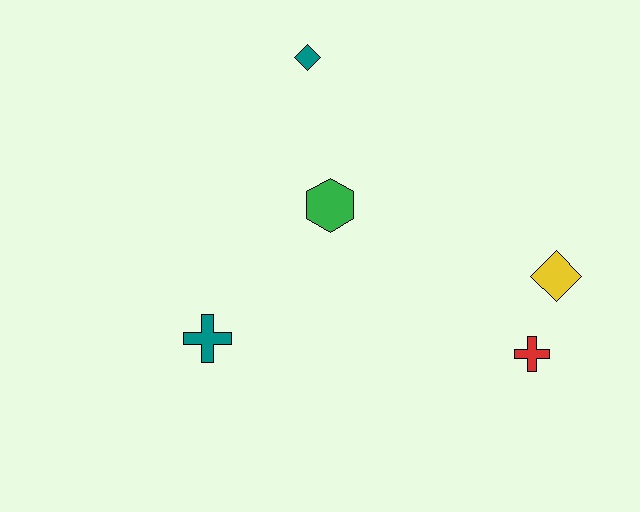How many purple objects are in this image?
There are no purple objects.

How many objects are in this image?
There are 5 objects.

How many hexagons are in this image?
There is 1 hexagon.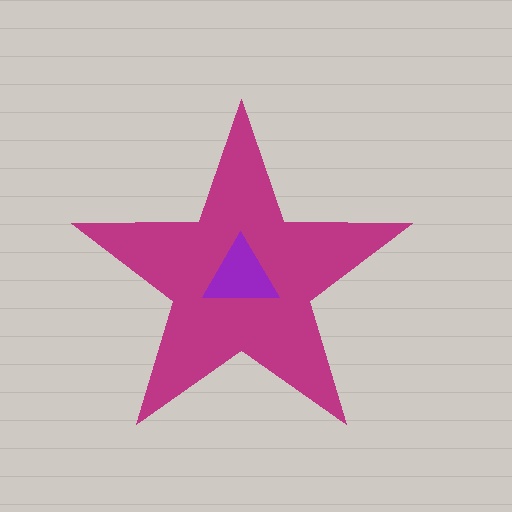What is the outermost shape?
The magenta star.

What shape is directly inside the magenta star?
The purple triangle.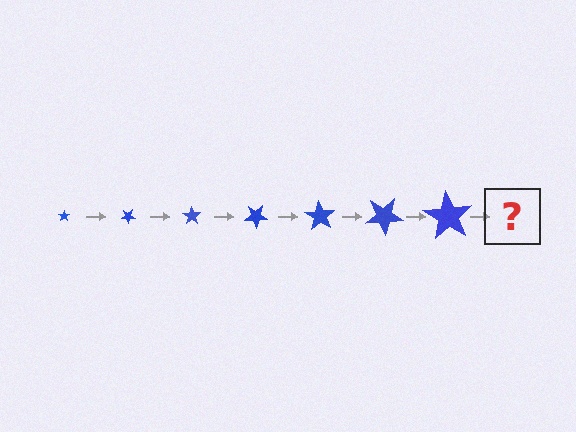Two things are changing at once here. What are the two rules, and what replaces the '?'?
The two rules are that the star grows larger each step and it rotates 35 degrees each step. The '?' should be a star, larger than the previous one and rotated 245 degrees from the start.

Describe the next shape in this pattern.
It should be a star, larger than the previous one and rotated 245 degrees from the start.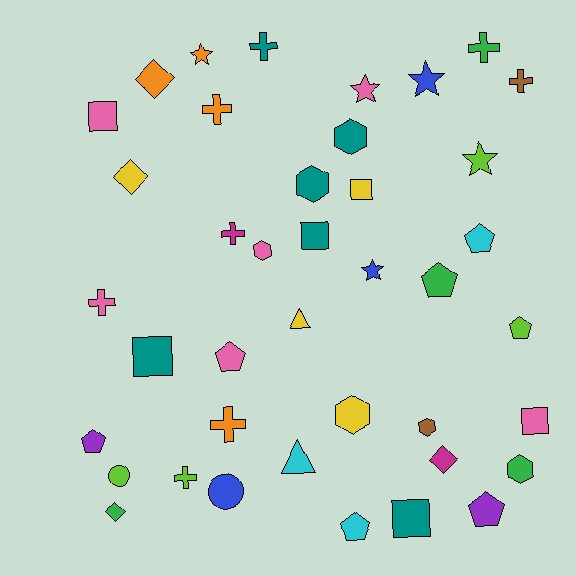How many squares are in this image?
There are 6 squares.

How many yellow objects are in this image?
There are 4 yellow objects.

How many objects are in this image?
There are 40 objects.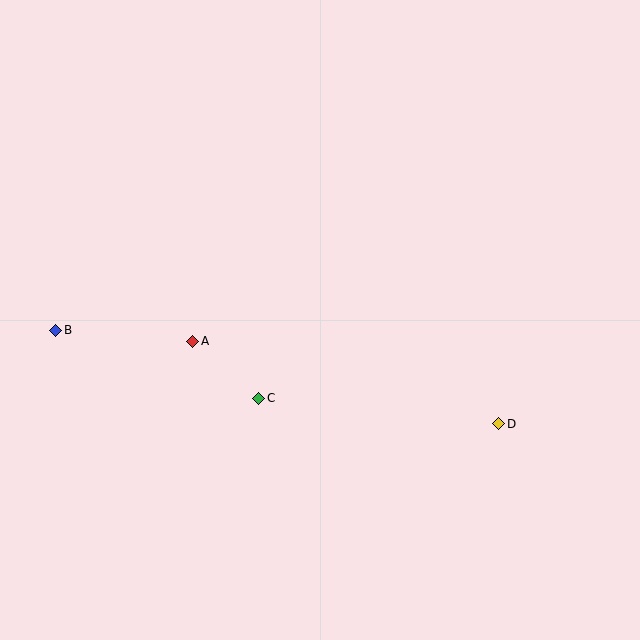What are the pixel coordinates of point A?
Point A is at (193, 341).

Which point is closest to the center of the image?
Point C at (259, 398) is closest to the center.